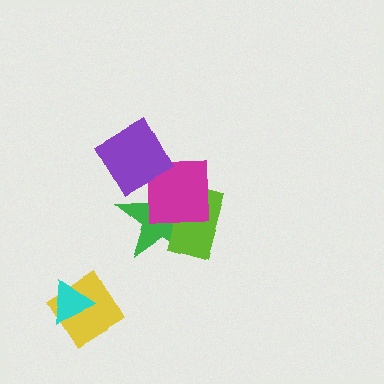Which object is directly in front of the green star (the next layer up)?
The lime rectangle is directly in front of the green star.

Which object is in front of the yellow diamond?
The cyan triangle is in front of the yellow diamond.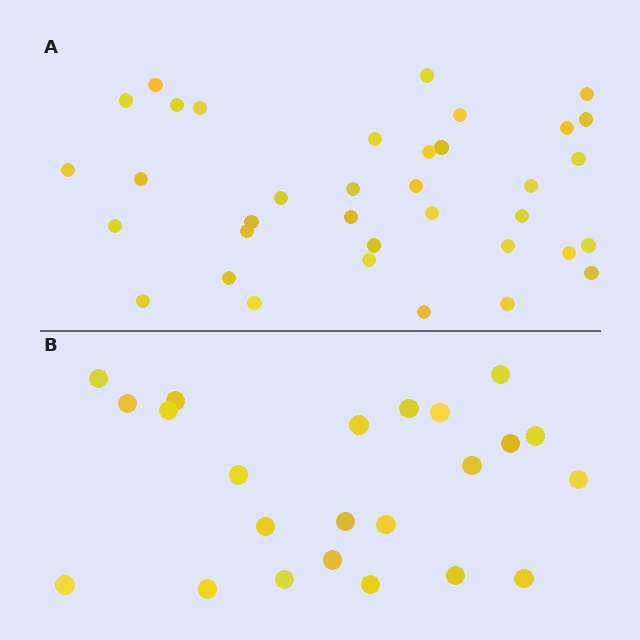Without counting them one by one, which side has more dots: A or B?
Region A (the top region) has more dots.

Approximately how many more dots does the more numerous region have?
Region A has approximately 15 more dots than region B.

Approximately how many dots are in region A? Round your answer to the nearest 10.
About 40 dots. (The exact count is 36, which rounds to 40.)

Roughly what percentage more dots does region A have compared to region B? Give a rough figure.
About 55% more.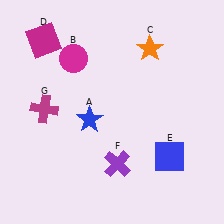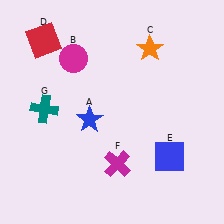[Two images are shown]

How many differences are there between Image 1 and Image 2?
There are 3 differences between the two images.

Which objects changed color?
D changed from magenta to red. F changed from purple to magenta. G changed from magenta to teal.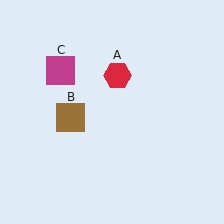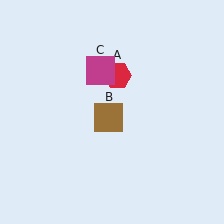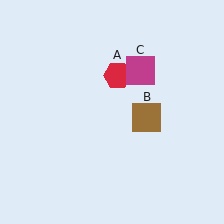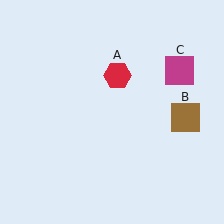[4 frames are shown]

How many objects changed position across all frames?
2 objects changed position: brown square (object B), magenta square (object C).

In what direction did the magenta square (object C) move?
The magenta square (object C) moved right.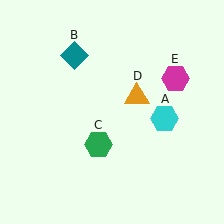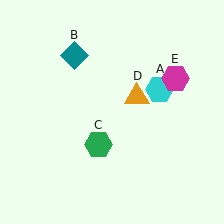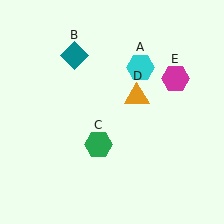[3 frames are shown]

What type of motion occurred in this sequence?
The cyan hexagon (object A) rotated counterclockwise around the center of the scene.